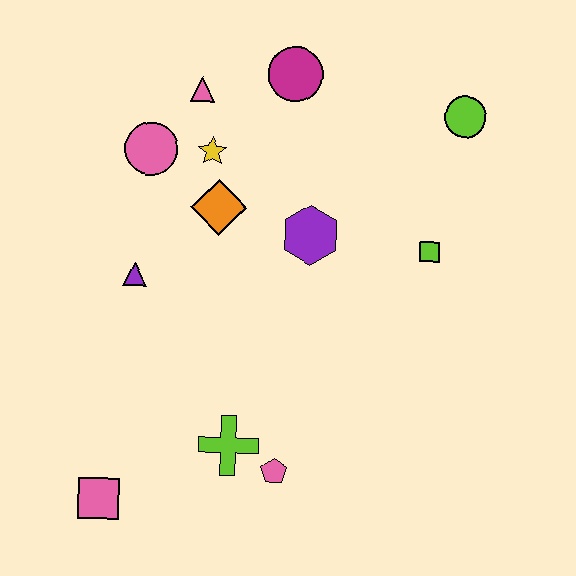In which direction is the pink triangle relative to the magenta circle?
The pink triangle is to the left of the magenta circle.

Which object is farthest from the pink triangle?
The pink square is farthest from the pink triangle.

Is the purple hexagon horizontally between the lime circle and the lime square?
No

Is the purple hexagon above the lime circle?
No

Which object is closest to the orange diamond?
The yellow star is closest to the orange diamond.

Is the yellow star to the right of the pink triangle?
Yes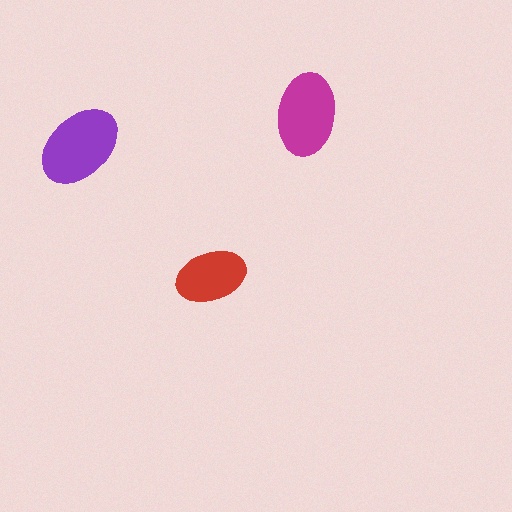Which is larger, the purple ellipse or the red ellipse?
The purple one.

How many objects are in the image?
There are 3 objects in the image.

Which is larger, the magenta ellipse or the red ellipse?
The magenta one.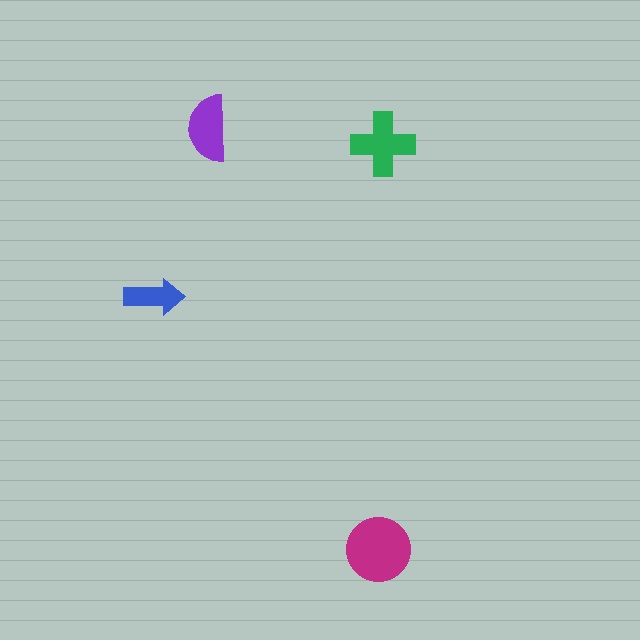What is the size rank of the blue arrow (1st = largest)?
4th.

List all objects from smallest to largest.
The blue arrow, the purple semicircle, the green cross, the magenta circle.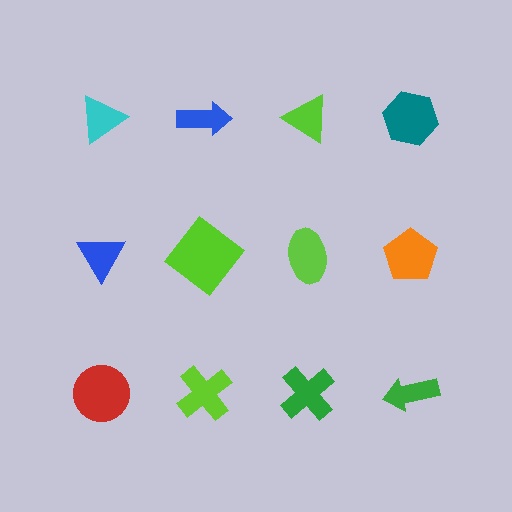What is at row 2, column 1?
A blue triangle.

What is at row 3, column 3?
A green cross.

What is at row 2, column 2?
A lime diamond.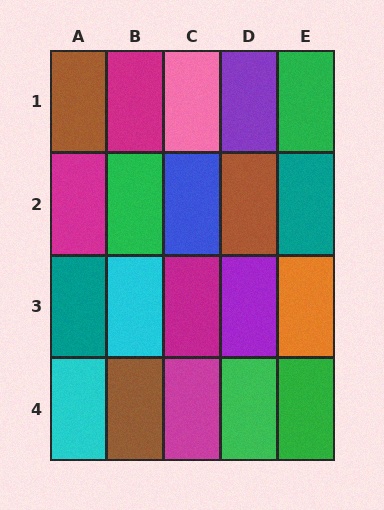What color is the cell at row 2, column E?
Teal.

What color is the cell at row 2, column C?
Blue.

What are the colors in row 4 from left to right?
Cyan, brown, magenta, green, green.